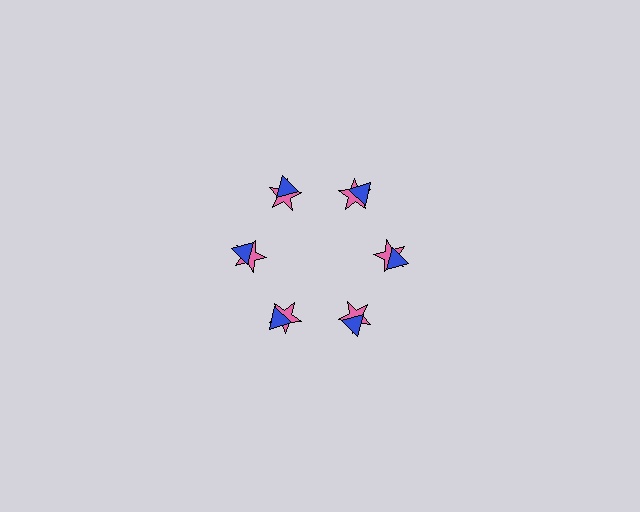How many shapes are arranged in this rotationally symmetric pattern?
There are 12 shapes, arranged in 6 groups of 2.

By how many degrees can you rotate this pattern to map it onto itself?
The pattern maps onto itself every 60 degrees of rotation.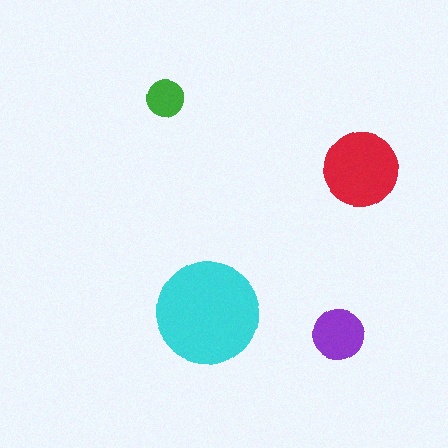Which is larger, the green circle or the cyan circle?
The cyan one.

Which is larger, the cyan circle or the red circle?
The cyan one.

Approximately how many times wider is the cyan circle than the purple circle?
About 2 times wider.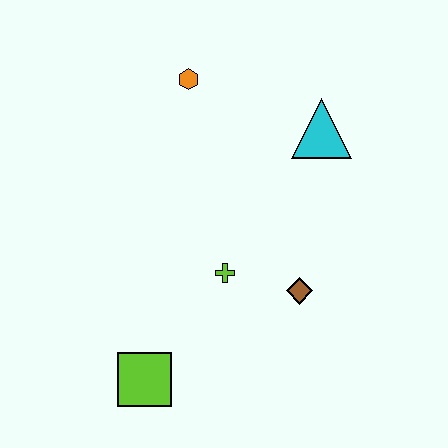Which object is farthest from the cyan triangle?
The lime square is farthest from the cyan triangle.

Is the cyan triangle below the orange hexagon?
Yes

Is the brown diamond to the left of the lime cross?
No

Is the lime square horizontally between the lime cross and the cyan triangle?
No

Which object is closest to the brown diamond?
The lime cross is closest to the brown diamond.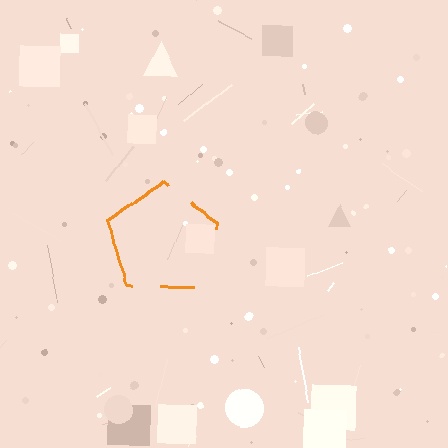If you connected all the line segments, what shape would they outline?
They would outline a pentagon.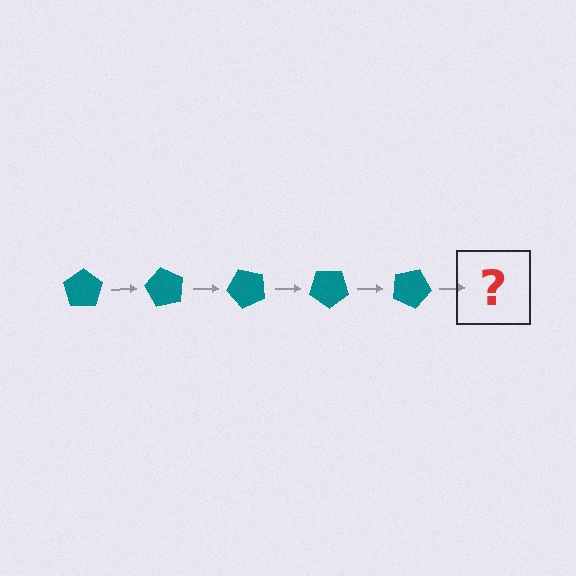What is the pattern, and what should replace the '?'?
The pattern is that the pentagon rotates 60 degrees each step. The '?' should be a teal pentagon rotated 300 degrees.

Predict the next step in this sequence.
The next step is a teal pentagon rotated 300 degrees.